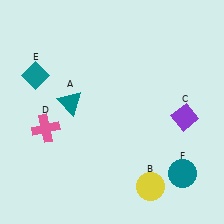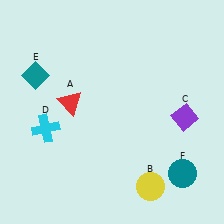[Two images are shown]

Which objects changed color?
A changed from teal to red. D changed from pink to cyan.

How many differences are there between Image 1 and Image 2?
There are 2 differences between the two images.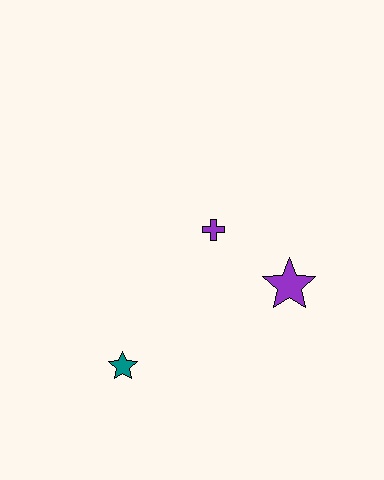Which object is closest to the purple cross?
The purple star is closest to the purple cross.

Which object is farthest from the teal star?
The purple star is farthest from the teal star.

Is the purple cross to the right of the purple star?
No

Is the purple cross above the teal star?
Yes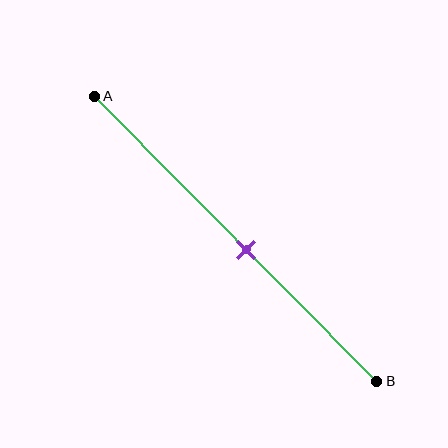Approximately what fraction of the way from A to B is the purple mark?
The purple mark is approximately 55% of the way from A to B.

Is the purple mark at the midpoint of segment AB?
No, the mark is at about 55% from A, not at the 50% midpoint.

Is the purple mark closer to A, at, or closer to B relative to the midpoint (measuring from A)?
The purple mark is closer to point B than the midpoint of segment AB.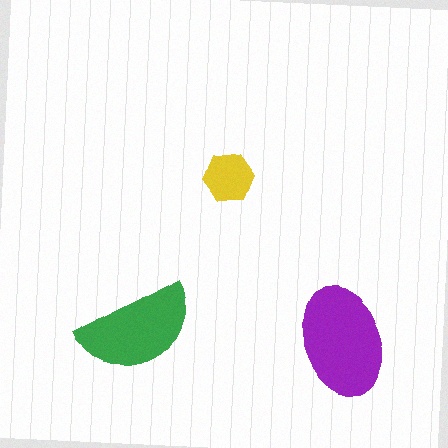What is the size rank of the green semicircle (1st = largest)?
2nd.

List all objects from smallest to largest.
The yellow hexagon, the green semicircle, the purple ellipse.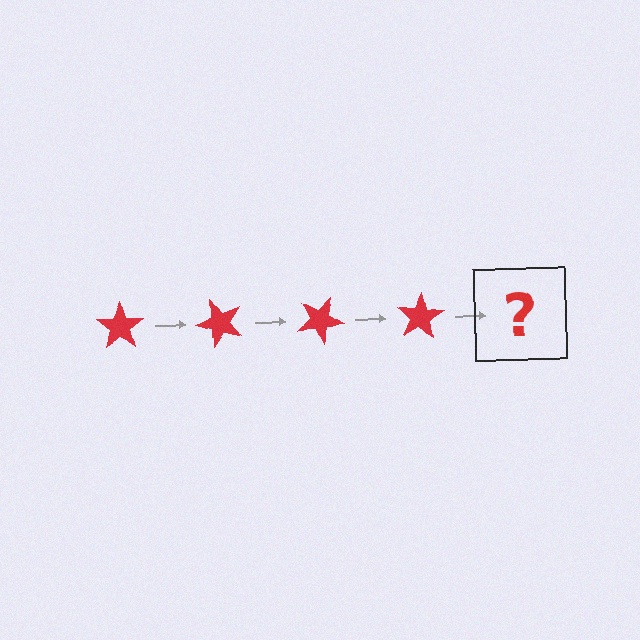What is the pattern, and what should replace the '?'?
The pattern is that the star rotates 50 degrees each step. The '?' should be a red star rotated 200 degrees.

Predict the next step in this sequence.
The next step is a red star rotated 200 degrees.